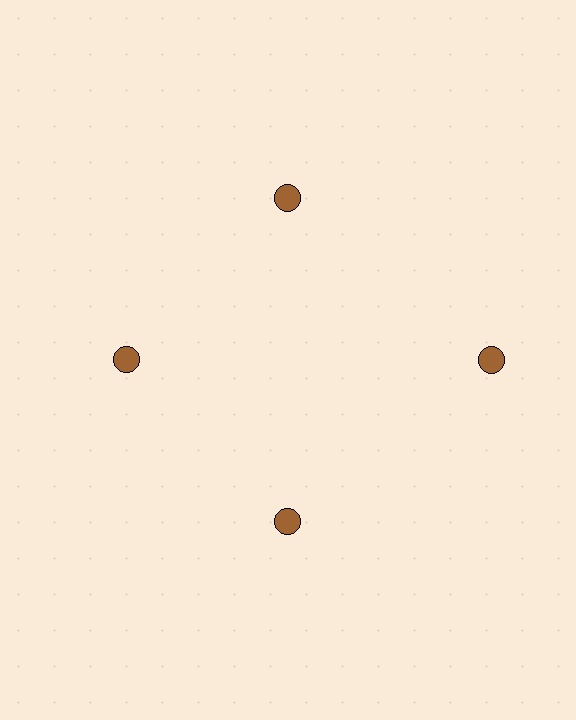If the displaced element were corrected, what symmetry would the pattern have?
It would have 4-fold rotational symmetry — the pattern would map onto itself every 90 degrees.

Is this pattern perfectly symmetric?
No. The 4 brown circles are arranged in a ring, but one element near the 3 o'clock position is pushed outward from the center, breaking the 4-fold rotational symmetry.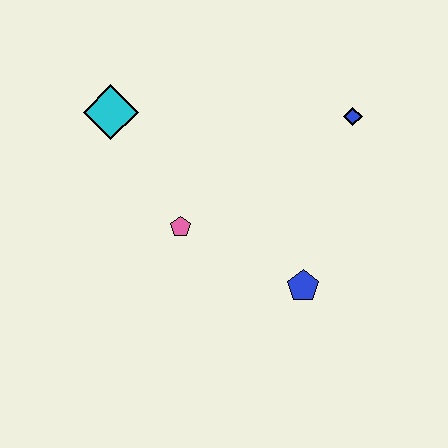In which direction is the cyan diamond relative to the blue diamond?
The cyan diamond is to the left of the blue diamond.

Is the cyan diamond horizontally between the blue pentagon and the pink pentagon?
No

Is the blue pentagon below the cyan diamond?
Yes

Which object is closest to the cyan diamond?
The pink pentagon is closest to the cyan diamond.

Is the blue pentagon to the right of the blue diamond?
No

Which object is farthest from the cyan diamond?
The blue pentagon is farthest from the cyan diamond.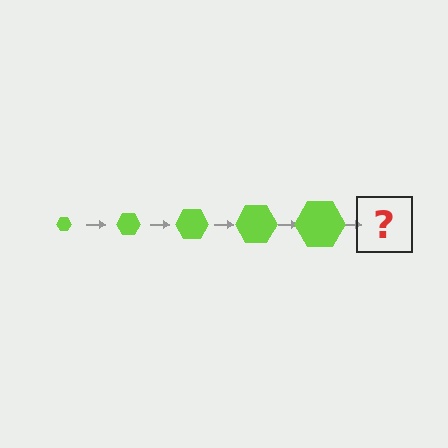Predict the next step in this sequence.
The next step is a lime hexagon, larger than the previous one.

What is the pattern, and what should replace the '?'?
The pattern is that the hexagon gets progressively larger each step. The '?' should be a lime hexagon, larger than the previous one.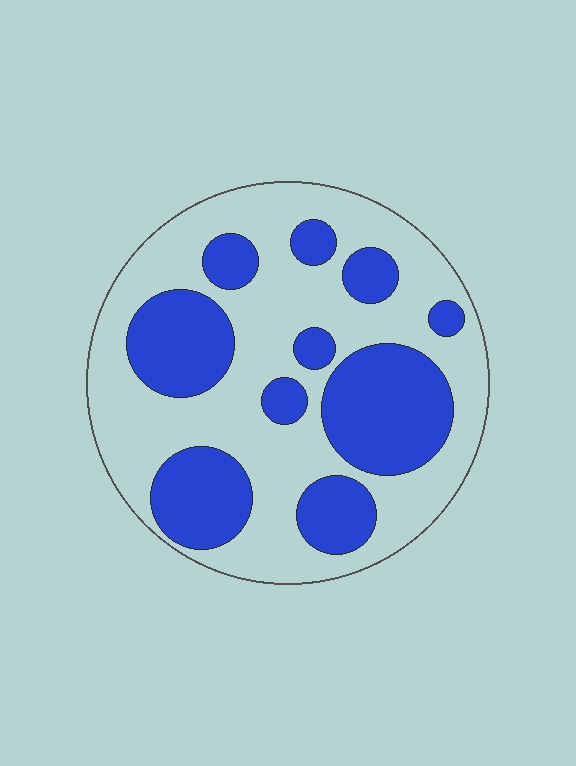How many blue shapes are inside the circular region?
10.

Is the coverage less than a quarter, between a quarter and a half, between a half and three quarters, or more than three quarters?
Between a quarter and a half.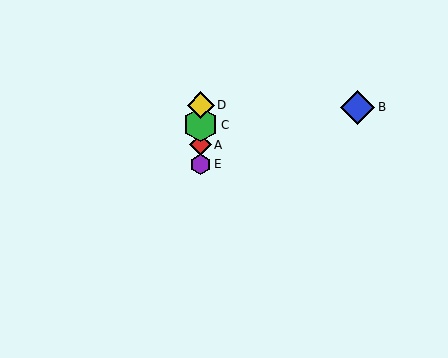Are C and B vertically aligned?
No, C is at x≈201 and B is at x≈358.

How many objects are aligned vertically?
4 objects (A, C, D, E) are aligned vertically.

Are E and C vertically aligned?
Yes, both are at x≈201.